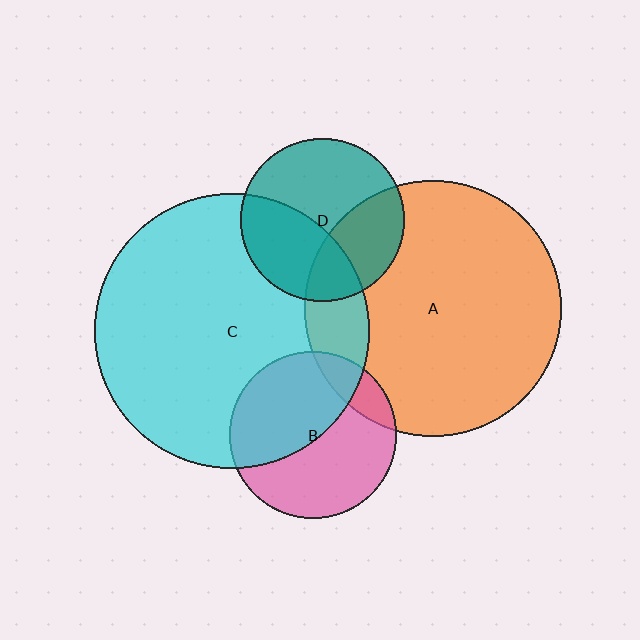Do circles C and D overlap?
Yes.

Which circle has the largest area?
Circle C (cyan).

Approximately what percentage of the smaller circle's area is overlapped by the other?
Approximately 40%.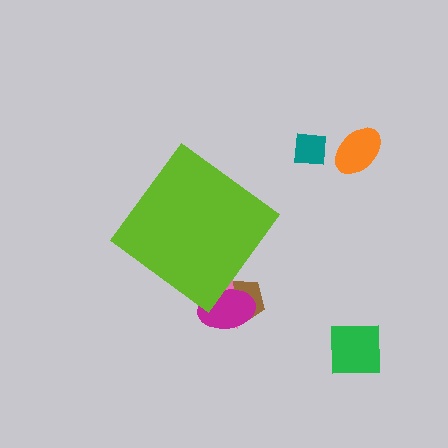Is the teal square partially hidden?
No, the teal square is fully visible.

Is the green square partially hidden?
No, the green square is fully visible.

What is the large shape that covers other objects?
A lime diamond.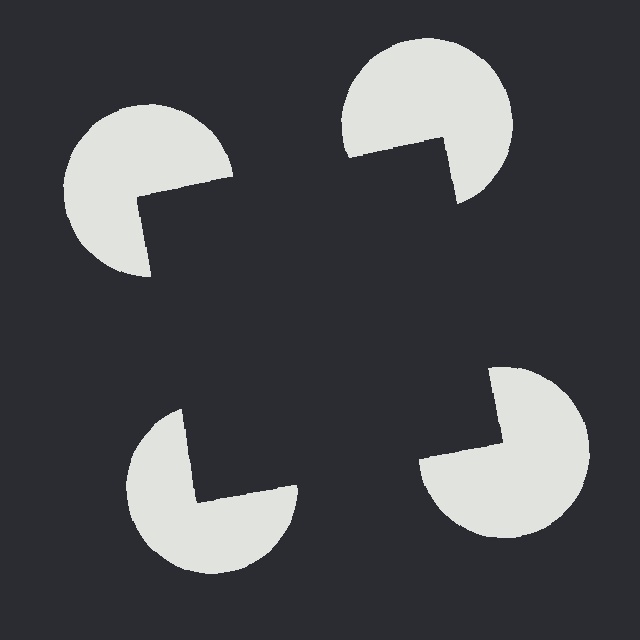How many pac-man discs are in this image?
There are 4 — one at each vertex of the illusory square.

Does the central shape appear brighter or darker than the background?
It typically appears slightly darker than the background, even though no actual brightness change is drawn.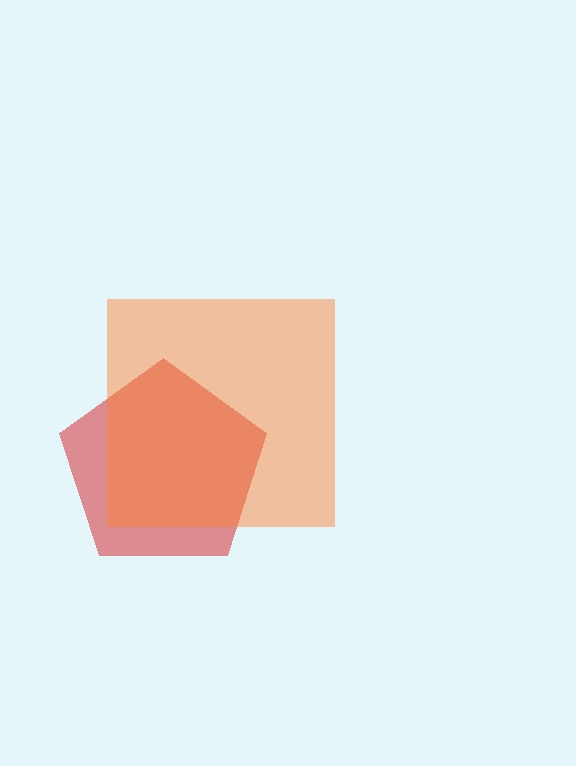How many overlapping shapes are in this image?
There are 2 overlapping shapes in the image.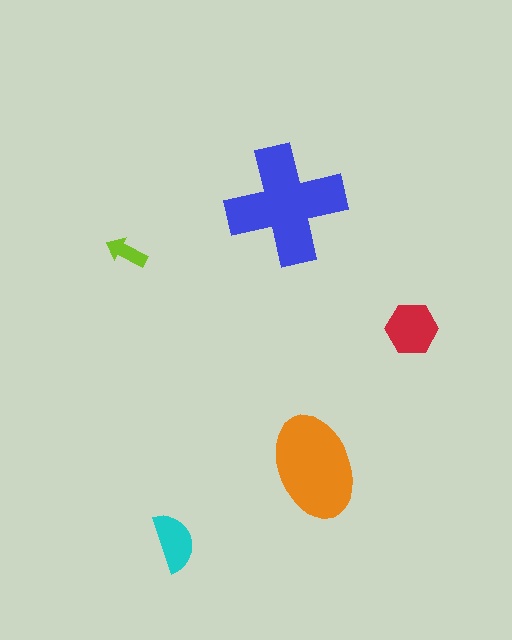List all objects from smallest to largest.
The lime arrow, the cyan semicircle, the red hexagon, the orange ellipse, the blue cross.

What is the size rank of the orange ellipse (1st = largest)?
2nd.